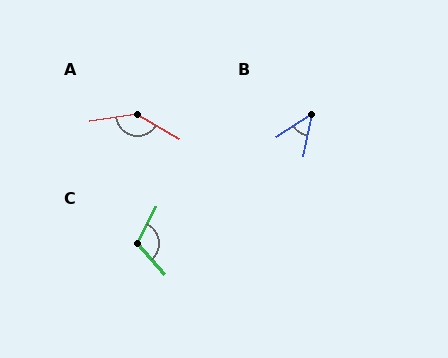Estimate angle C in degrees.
Approximately 111 degrees.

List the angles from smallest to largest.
B (46°), C (111°), A (141°).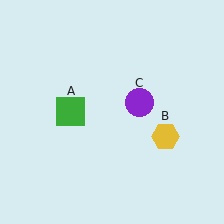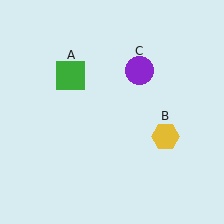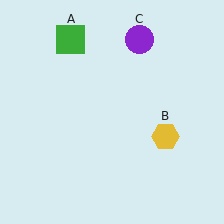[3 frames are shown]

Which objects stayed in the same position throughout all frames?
Yellow hexagon (object B) remained stationary.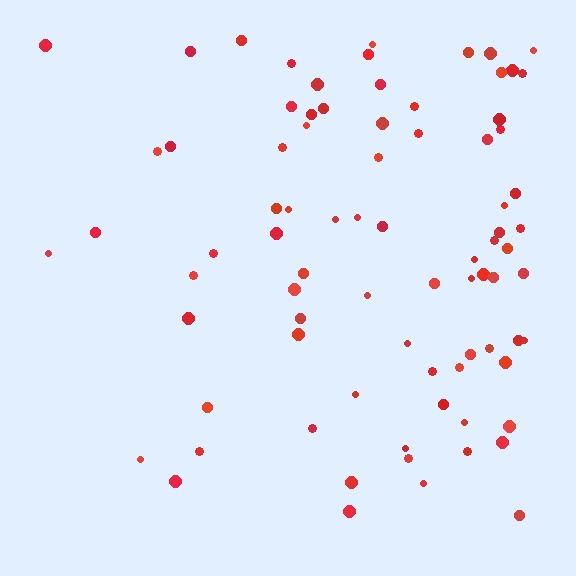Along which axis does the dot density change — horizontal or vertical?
Horizontal.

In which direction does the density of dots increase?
From left to right, with the right side densest.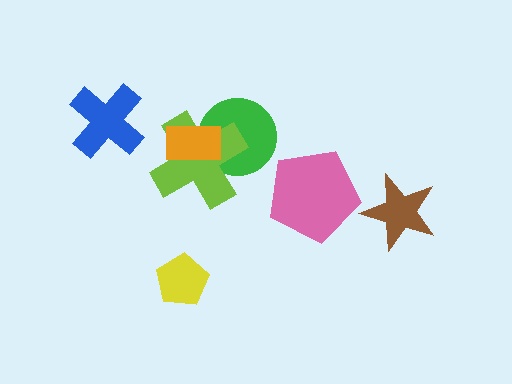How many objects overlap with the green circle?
2 objects overlap with the green circle.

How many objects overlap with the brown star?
0 objects overlap with the brown star.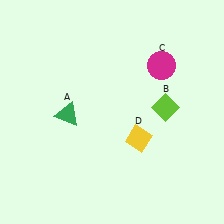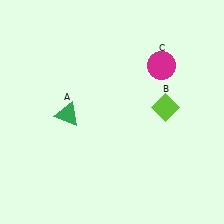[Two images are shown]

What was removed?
The yellow diamond (D) was removed in Image 2.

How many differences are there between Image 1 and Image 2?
There is 1 difference between the two images.